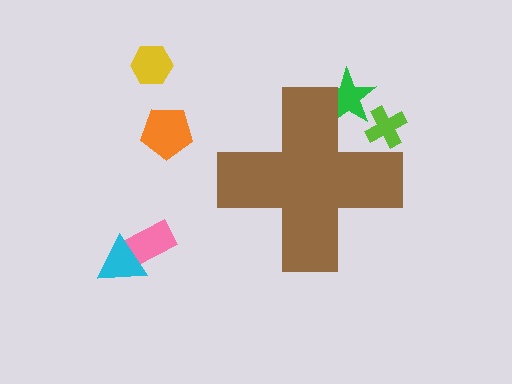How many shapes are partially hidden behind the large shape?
2 shapes are partially hidden.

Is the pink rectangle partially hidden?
No, the pink rectangle is fully visible.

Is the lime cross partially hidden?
Yes, the lime cross is partially hidden behind the brown cross.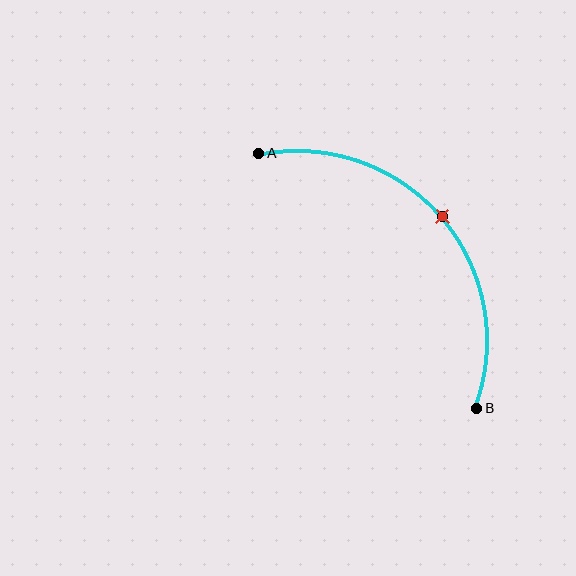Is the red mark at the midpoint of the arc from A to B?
Yes. The red mark lies on the arc at equal arc-length from both A and B — it is the arc midpoint.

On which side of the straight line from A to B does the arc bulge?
The arc bulges above and to the right of the straight line connecting A and B.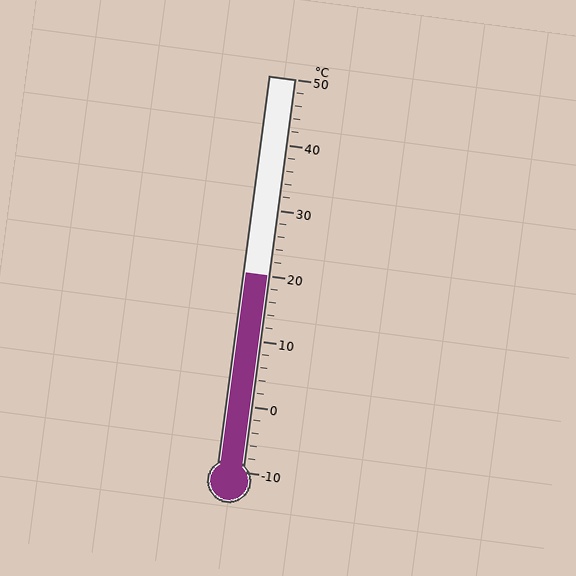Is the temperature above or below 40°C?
The temperature is below 40°C.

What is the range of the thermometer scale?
The thermometer scale ranges from -10°C to 50°C.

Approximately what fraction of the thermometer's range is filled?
The thermometer is filled to approximately 50% of its range.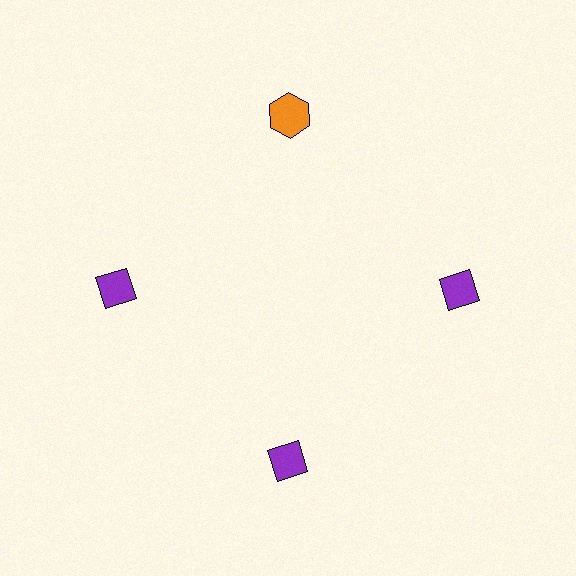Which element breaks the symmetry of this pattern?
The orange hexagon at roughly the 12 o'clock position breaks the symmetry. All other shapes are purple diamonds.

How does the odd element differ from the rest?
It differs in both color (orange instead of purple) and shape (hexagon instead of diamond).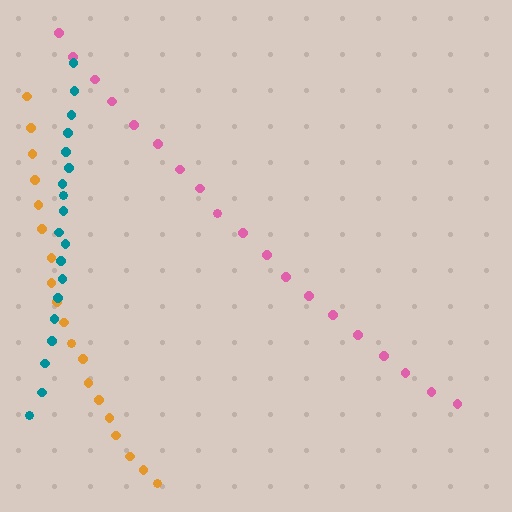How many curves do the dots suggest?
There are 3 distinct paths.